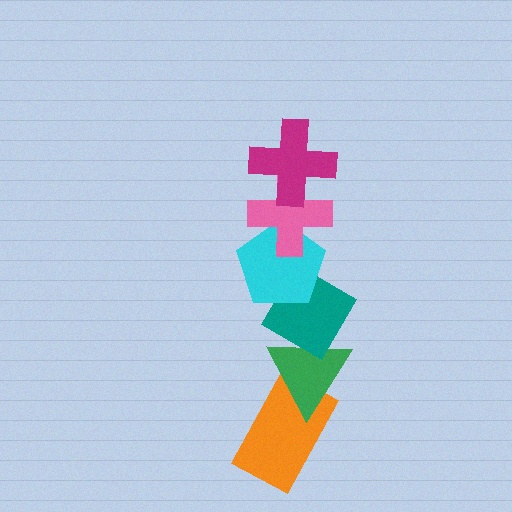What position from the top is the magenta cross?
The magenta cross is 1st from the top.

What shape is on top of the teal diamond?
The cyan pentagon is on top of the teal diamond.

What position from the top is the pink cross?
The pink cross is 2nd from the top.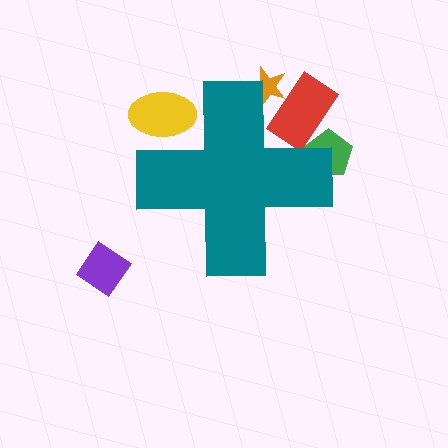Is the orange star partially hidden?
Yes, the orange star is partially hidden behind the teal cross.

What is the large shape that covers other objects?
A teal cross.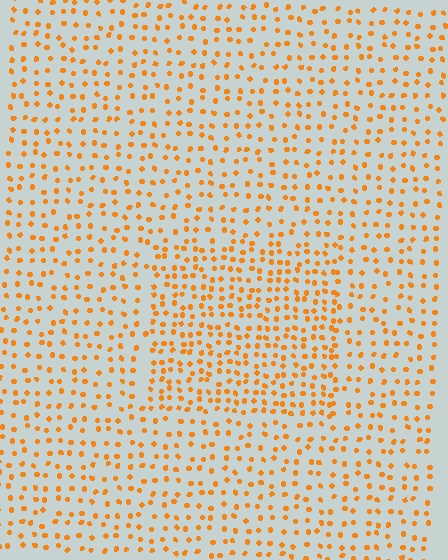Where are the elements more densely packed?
The elements are more densely packed inside the rectangle boundary.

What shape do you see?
I see a rectangle.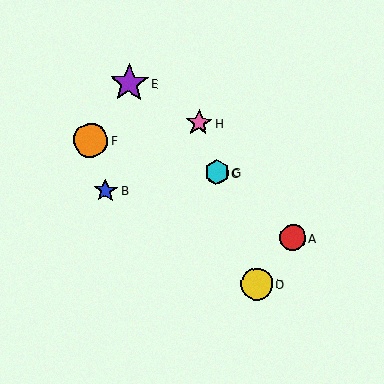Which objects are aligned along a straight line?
Objects C, D, G, H are aligned along a straight line.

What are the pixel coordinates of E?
Object E is at (129, 83).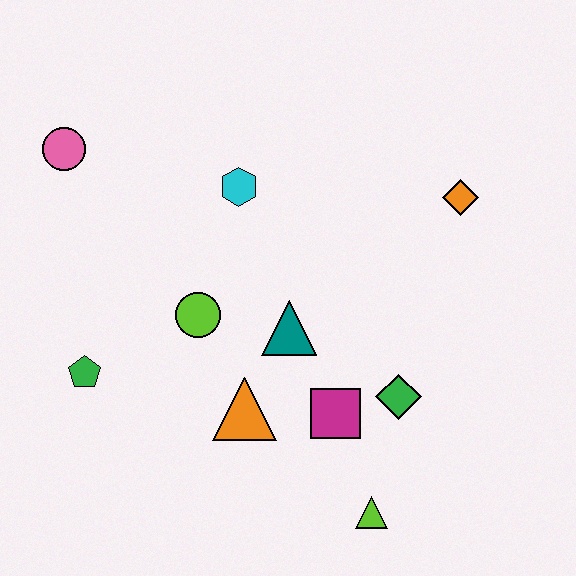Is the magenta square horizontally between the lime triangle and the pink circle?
Yes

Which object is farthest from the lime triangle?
The pink circle is farthest from the lime triangle.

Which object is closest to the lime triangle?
The magenta square is closest to the lime triangle.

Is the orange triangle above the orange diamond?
No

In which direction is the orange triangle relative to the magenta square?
The orange triangle is to the left of the magenta square.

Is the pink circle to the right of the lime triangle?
No